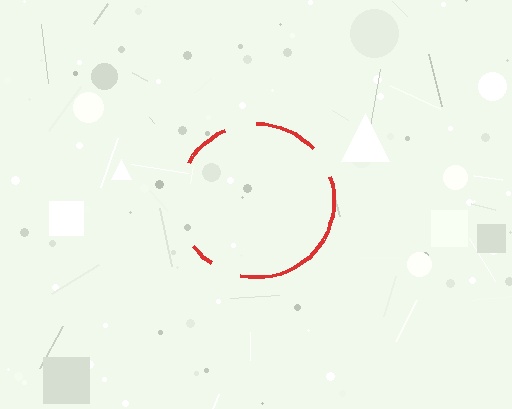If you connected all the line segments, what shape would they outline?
They would outline a circle.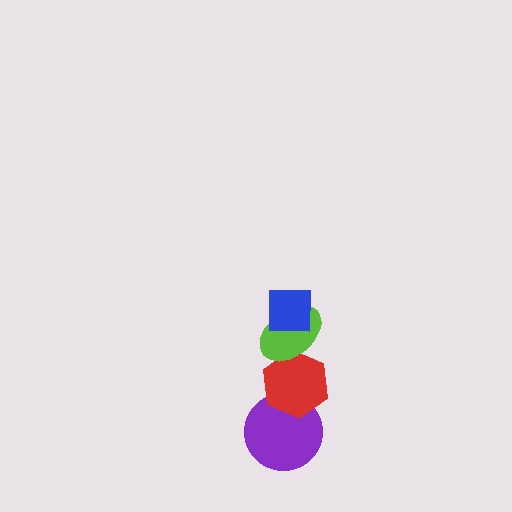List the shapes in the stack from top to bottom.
From top to bottom: the blue square, the lime ellipse, the red hexagon, the purple circle.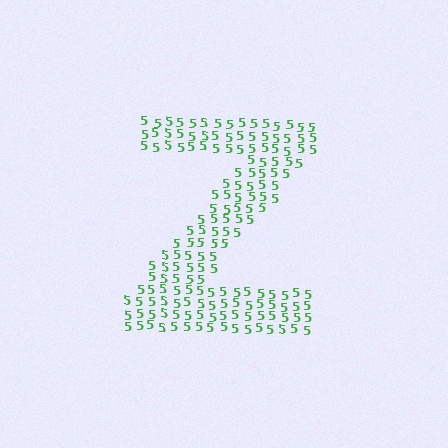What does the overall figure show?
The overall figure shows the letter Z.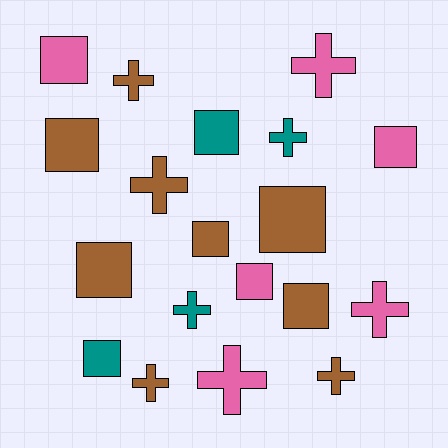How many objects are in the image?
There are 19 objects.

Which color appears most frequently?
Brown, with 9 objects.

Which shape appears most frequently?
Square, with 10 objects.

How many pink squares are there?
There are 3 pink squares.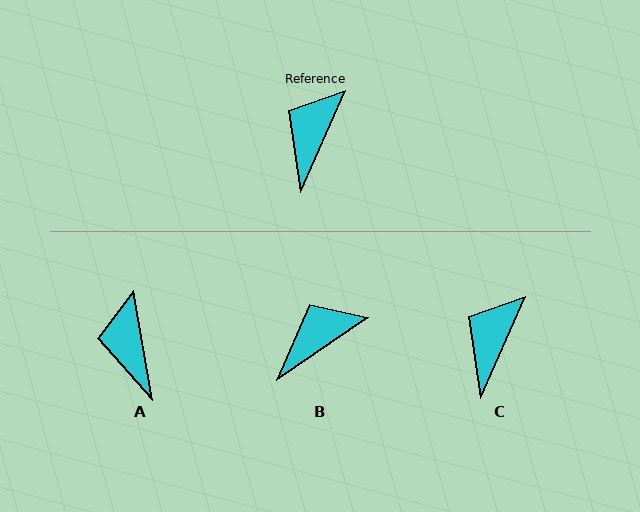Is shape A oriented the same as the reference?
No, it is off by about 33 degrees.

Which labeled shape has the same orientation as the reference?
C.